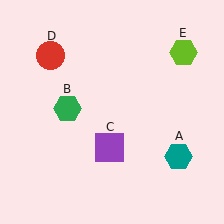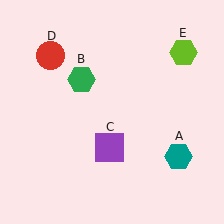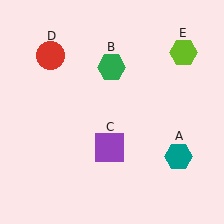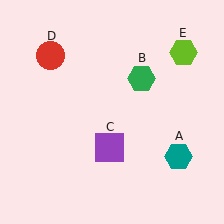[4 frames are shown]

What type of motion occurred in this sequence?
The green hexagon (object B) rotated clockwise around the center of the scene.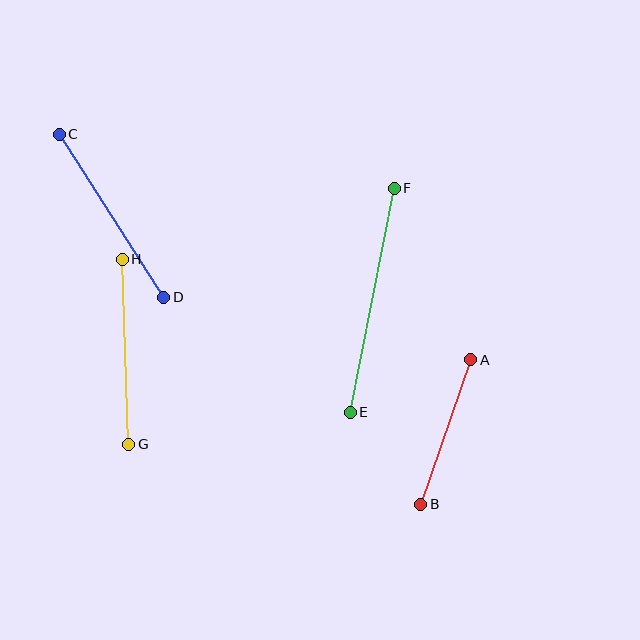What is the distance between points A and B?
The distance is approximately 153 pixels.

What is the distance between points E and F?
The distance is approximately 228 pixels.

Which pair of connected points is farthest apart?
Points E and F are farthest apart.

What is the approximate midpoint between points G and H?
The midpoint is at approximately (126, 352) pixels.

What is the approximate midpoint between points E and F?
The midpoint is at approximately (372, 300) pixels.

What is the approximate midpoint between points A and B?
The midpoint is at approximately (446, 432) pixels.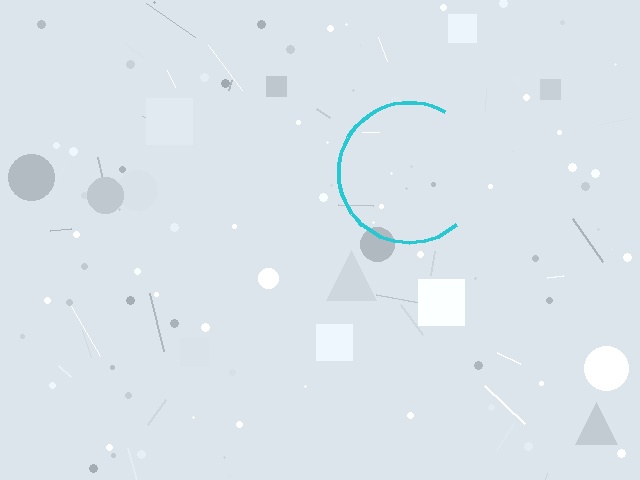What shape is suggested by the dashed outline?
The dashed outline suggests a circle.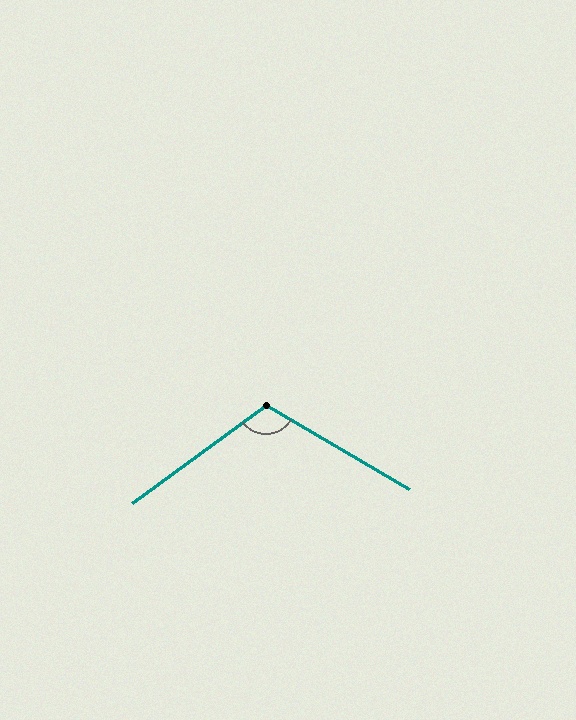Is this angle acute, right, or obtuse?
It is obtuse.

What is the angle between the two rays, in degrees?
Approximately 113 degrees.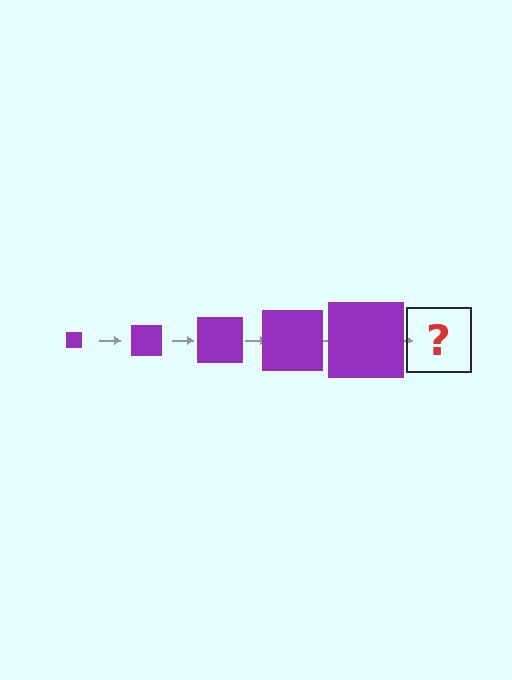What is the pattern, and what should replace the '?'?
The pattern is that the square gets progressively larger each step. The '?' should be a purple square, larger than the previous one.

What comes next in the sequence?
The next element should be a purple square, larger than the previous one.